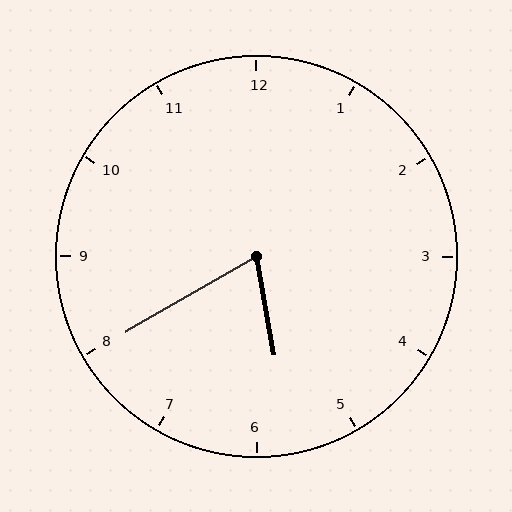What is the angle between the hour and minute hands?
Approximately 70 degrees.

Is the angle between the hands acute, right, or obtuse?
It is acute.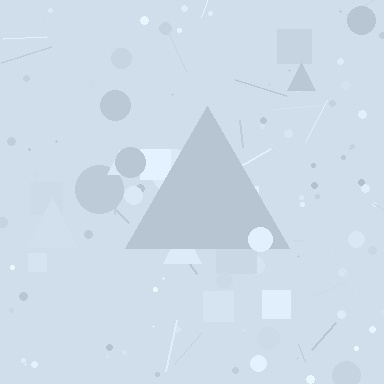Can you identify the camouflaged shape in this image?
The camouflaged shape is a triangle.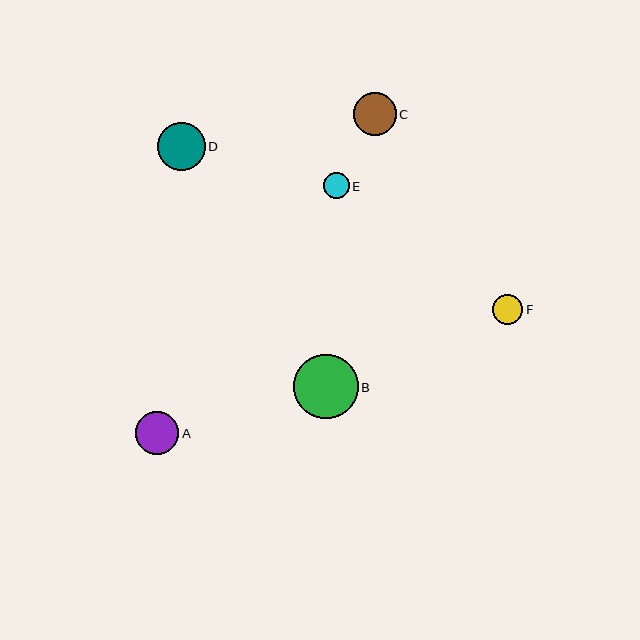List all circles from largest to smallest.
From largest to smallest: B, D, A, C, F, E.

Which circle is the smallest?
Circle E is the smallest with a size of approximately 26 pixels.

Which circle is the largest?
Circle B is the largest with a size of approximately 64 pixels.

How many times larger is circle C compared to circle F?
Circle C is approximately 1.4 times the size of circle F.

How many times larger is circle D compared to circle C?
Circle D is approximately 1.1 times the size of circle C.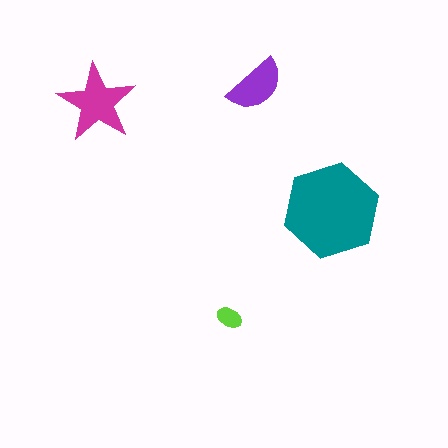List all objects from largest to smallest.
The teal hexagon, the magenta star, the purple semicircle, the lime ellipse.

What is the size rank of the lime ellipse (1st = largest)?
4th.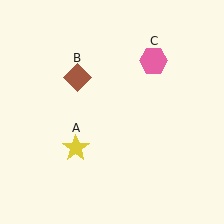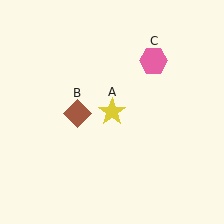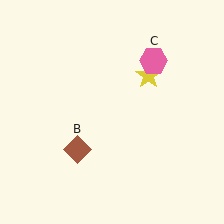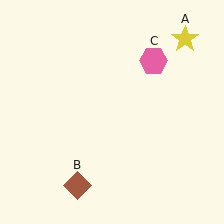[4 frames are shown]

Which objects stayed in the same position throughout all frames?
Pink hexagon (object C) remained stationary.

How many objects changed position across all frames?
2 objects changed position: yellow star (object A), brown diamond (object B).